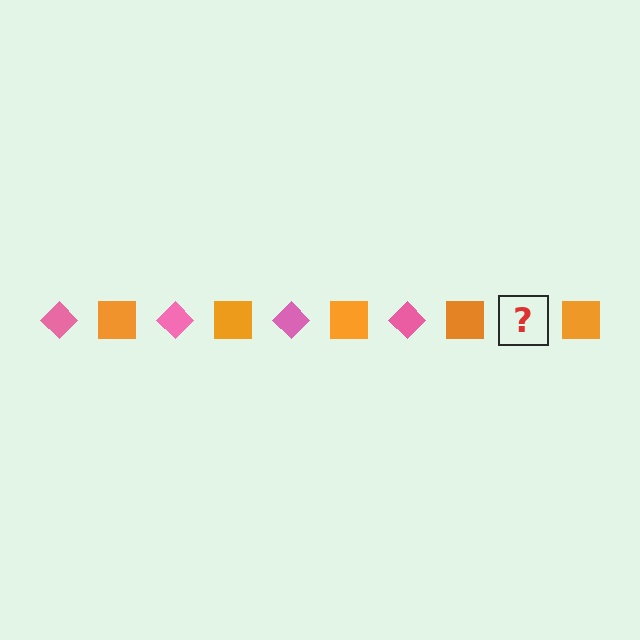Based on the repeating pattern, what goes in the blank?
The blank should be a pink diamond.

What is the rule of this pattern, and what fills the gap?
The rule is that the pattern alternates between pink diamond and orange square. The gap should be filled with a pink diamond.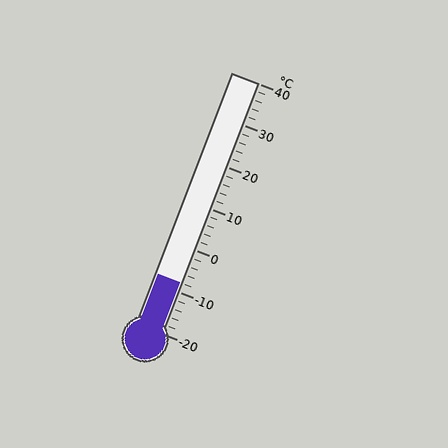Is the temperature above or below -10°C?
The temperature is above -10°C.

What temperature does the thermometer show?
The thermometer shows approximately -8°C.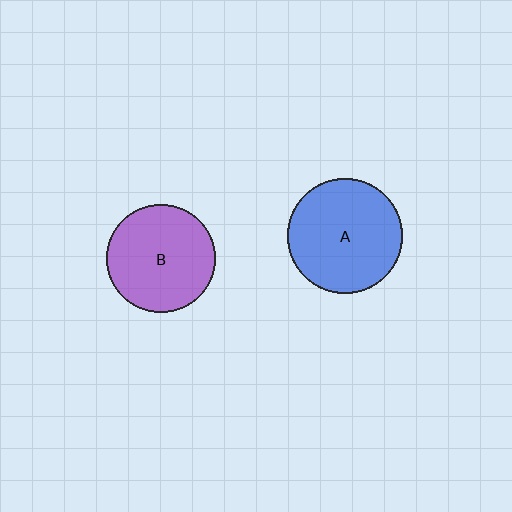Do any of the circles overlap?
No, none of the circles overlap.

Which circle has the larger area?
Circle A (blue).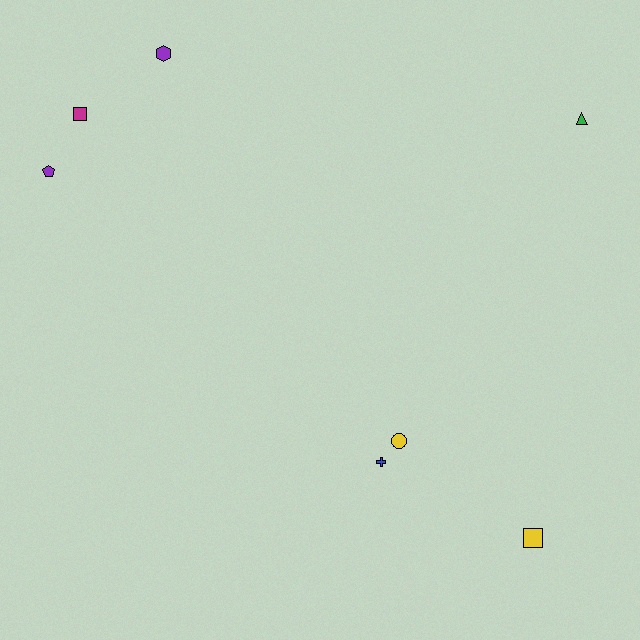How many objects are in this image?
There are 7 objects.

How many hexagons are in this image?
There is 1 hexagon.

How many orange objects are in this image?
There are no orange objects.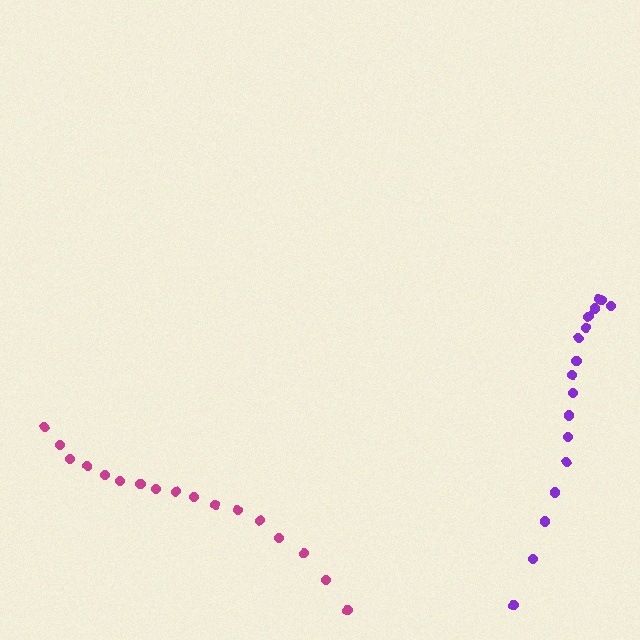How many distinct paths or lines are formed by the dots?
There are 2 distinct paths.